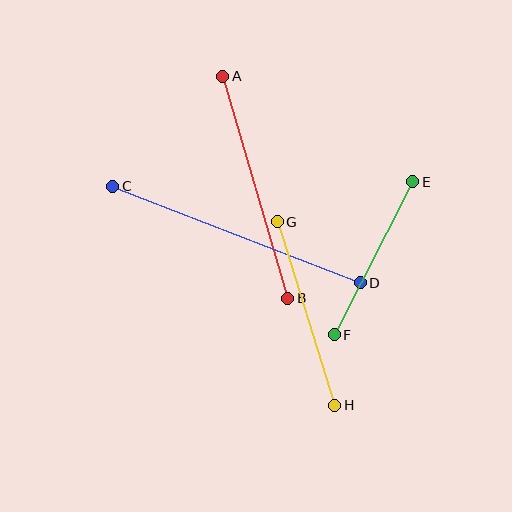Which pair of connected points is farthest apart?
Points C and D are farthest apart.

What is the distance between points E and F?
The distance is approximately 172 pixels.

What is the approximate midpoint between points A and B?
The midpoint is at approximately (255, 187) pixels.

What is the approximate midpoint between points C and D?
The midpoint is at approximately (237, 234) pixels.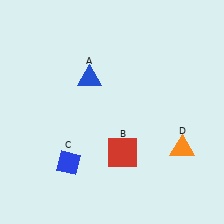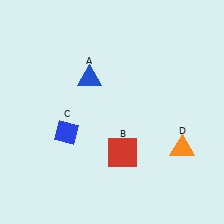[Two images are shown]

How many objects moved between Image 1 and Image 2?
1 object moved between the two images.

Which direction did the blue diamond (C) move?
The blue diamond (C) moved up.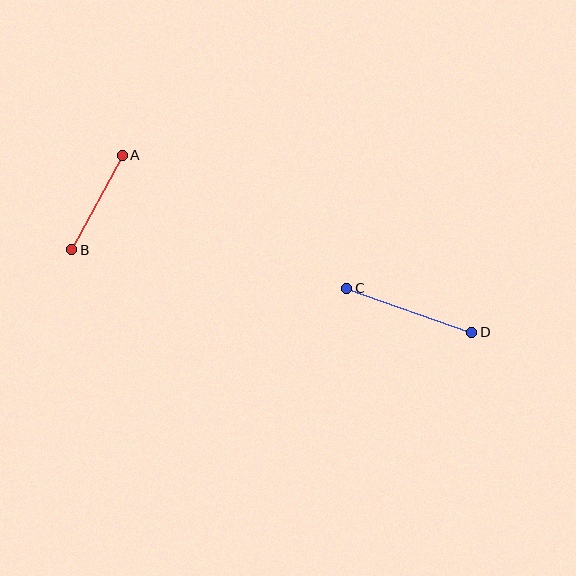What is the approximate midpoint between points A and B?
The midpoint is at approximately (97, 203) pixels.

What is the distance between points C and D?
The distance is approximately 132 pixels.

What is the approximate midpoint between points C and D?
The midpoint is at approximately (409, 310) pixels.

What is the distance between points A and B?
The distance is approximately 107 pixels.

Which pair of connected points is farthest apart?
Points C and D are farthest apart.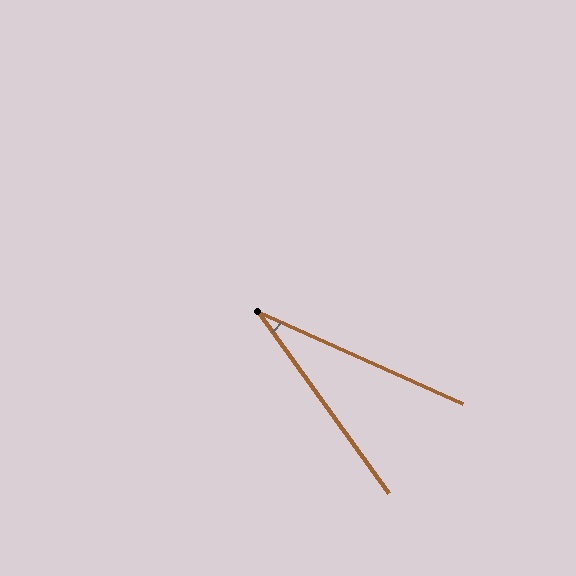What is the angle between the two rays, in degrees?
Approximately 30 degrees.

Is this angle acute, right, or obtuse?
It is acute.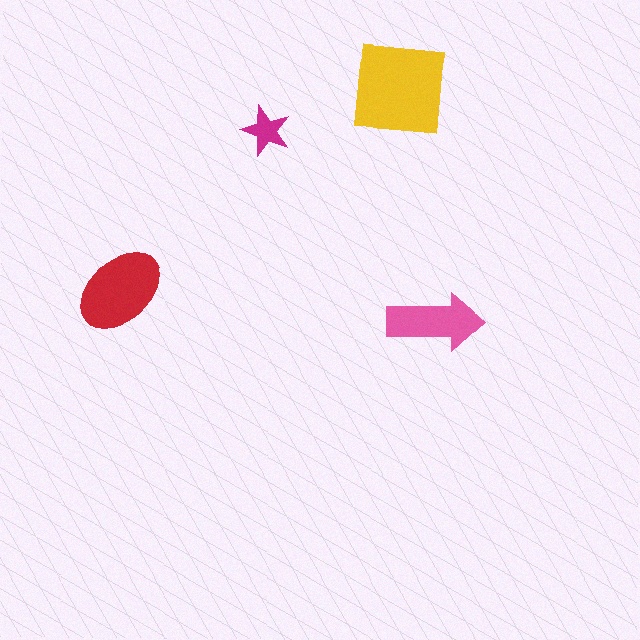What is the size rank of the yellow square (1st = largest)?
1st.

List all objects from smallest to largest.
The magenta star, the pink arrow, the red ellipse, the yellow square.